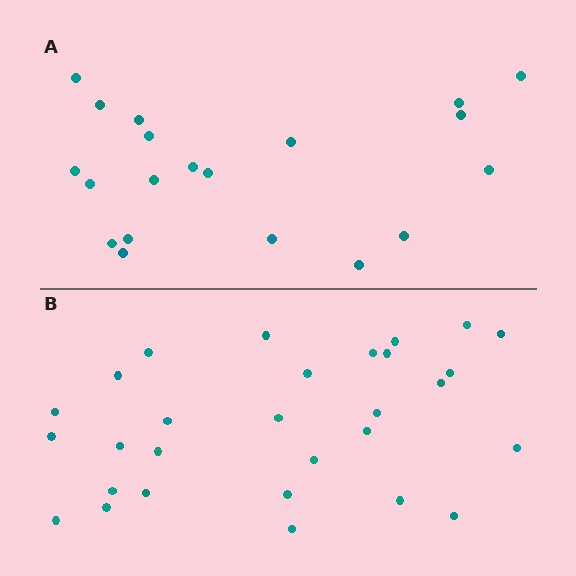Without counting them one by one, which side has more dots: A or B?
Region B (the bottom region) has more dots.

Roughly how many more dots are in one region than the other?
Region B has roughly 8 or so more dots than region A.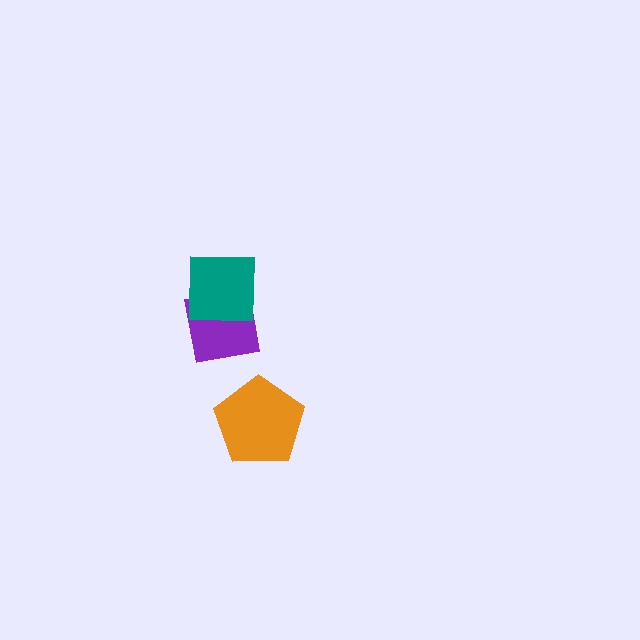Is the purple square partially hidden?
Yes, it is partially covered by another shape.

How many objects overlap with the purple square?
1 object overlaps with the purple square.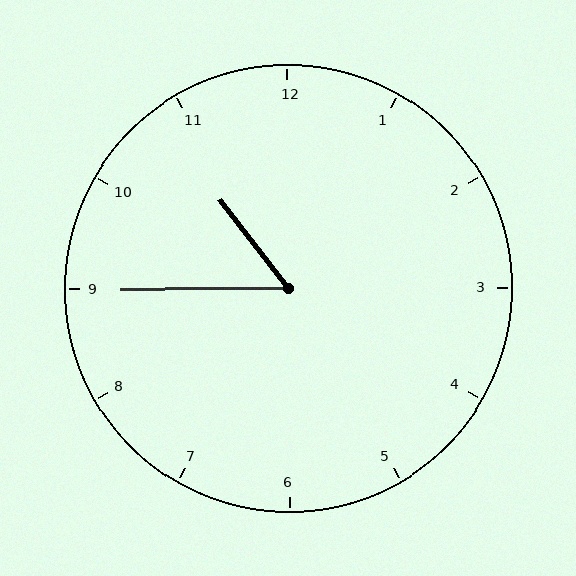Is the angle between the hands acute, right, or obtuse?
It is acute.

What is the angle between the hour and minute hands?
Approximately 52 degrees.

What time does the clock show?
10:45.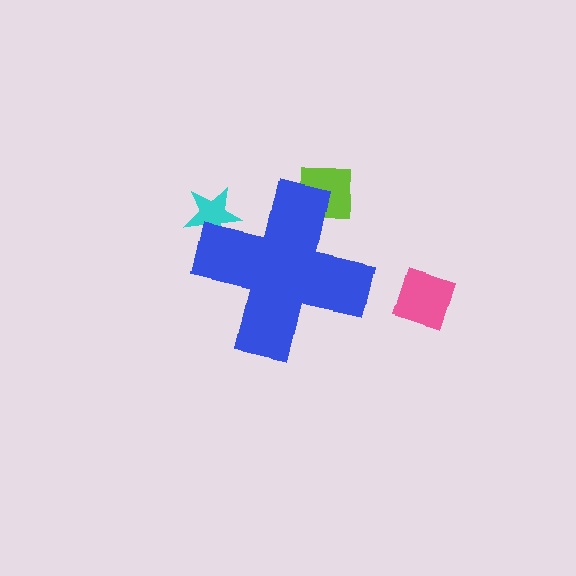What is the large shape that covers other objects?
A blue cross.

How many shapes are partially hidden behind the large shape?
2 shapes are partially hidden.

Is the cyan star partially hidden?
Yes, the cyan star is partially hidden behind the blue cross.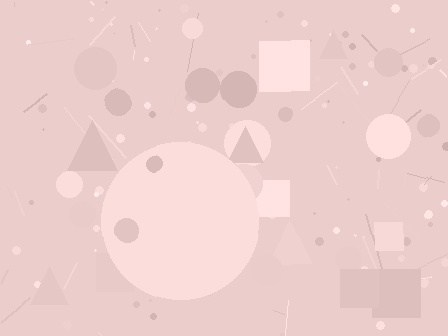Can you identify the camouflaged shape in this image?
The camouflaged shape is a circle.